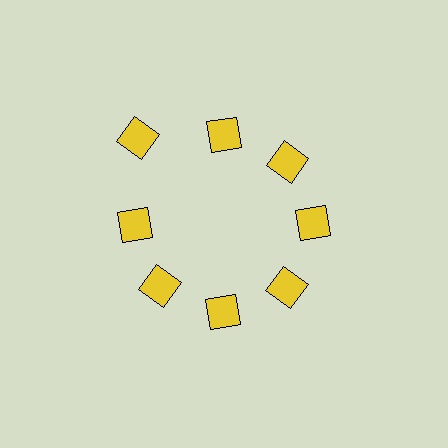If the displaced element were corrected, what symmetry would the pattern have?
It would have 8-fold rotational symmetry — the pattern would map onto itself every 45 degrees.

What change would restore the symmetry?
The symmetry would be restored by moving it inward, back onto the ring so that all 8 squares sit at equal angles and equal distance from the center.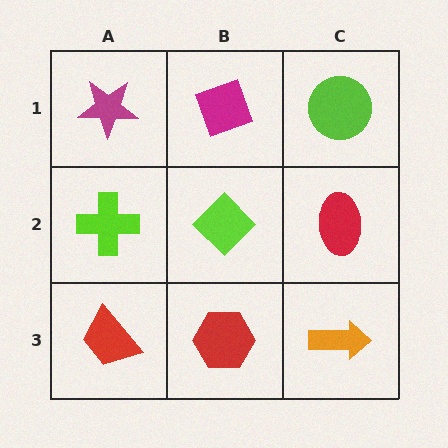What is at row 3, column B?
A red hexagon.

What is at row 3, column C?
An orange arrow.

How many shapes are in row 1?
3 shapes.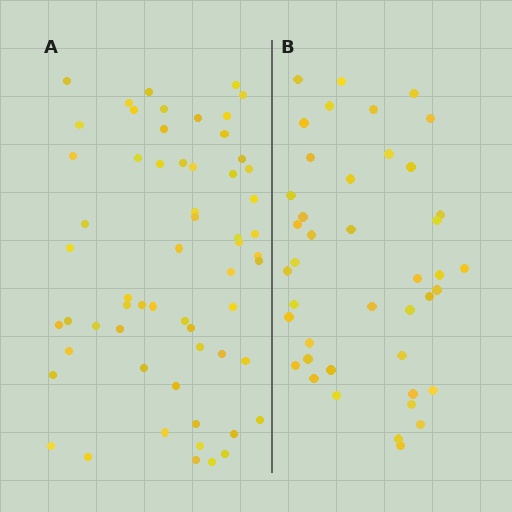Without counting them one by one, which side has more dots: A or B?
Region A (the left region) has more dots.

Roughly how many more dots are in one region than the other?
Region A has approximately 20 more dots than region B.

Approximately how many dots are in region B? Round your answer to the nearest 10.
About 40 dots. (The exact count is 42, which rounds to 40.)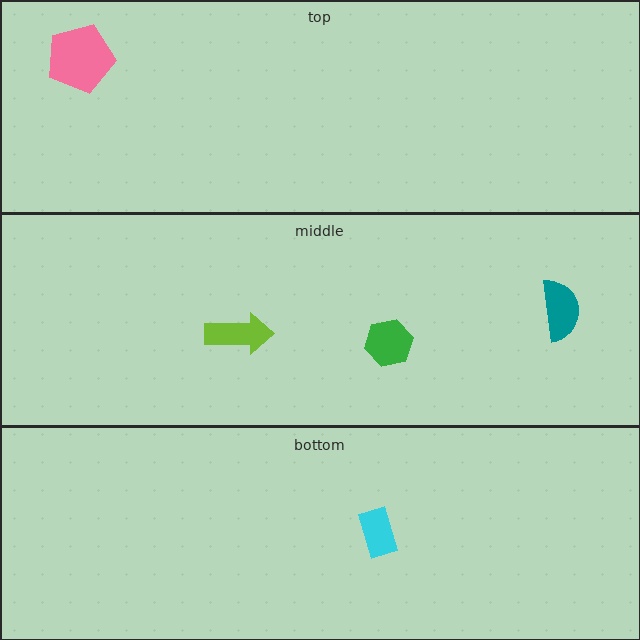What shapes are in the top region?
The pink pentagon.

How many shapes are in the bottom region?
1.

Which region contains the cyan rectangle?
The bottom region.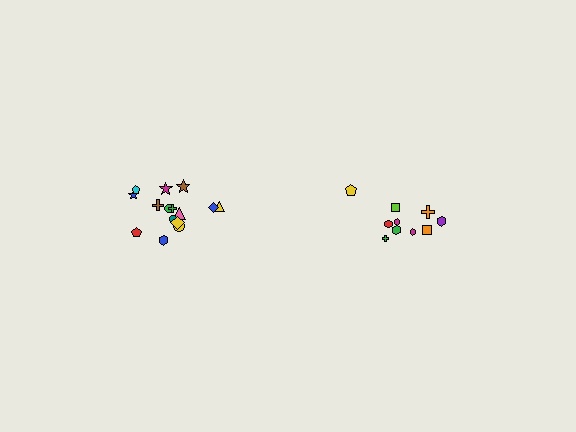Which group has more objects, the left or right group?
The left group.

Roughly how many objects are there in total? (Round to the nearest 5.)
Roughly 25 objects in total.